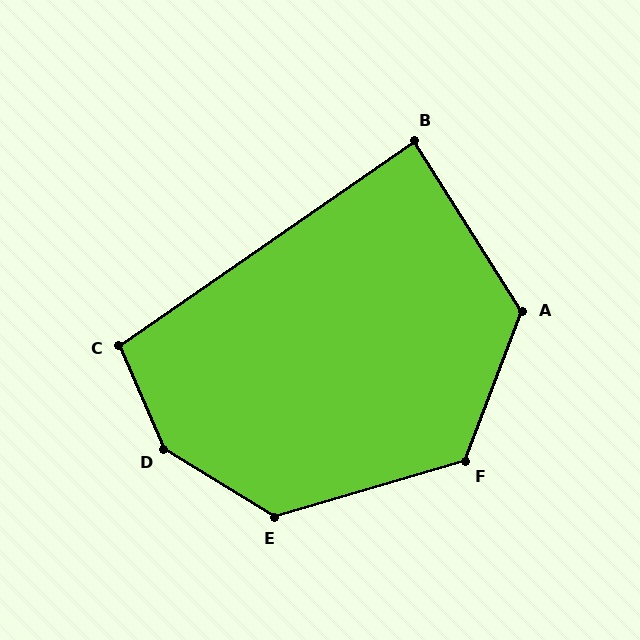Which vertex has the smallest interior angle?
B, at approximately 87 degrees.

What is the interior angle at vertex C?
Approximately 101 degrees (obtuse).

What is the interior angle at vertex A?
Approximately 127 degrees (obtuse).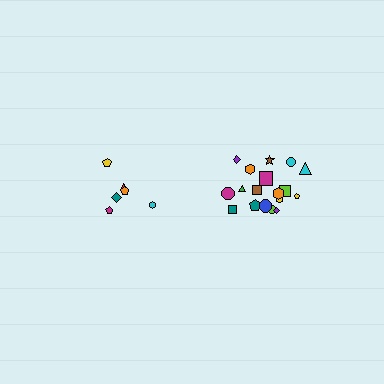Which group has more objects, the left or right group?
The right group.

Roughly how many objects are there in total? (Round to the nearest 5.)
Roughly 25 objects in total.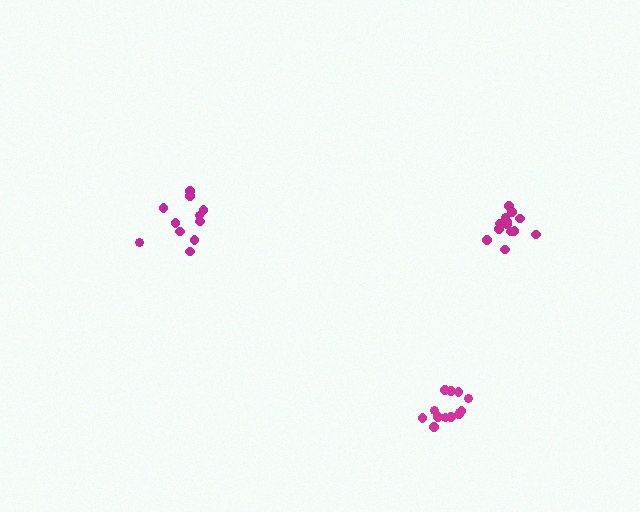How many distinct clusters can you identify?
There are 3 distinct clusters.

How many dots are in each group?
Group 1: 11 dots, Group 2: 13 dots, Group 3: 13 dots (37 total).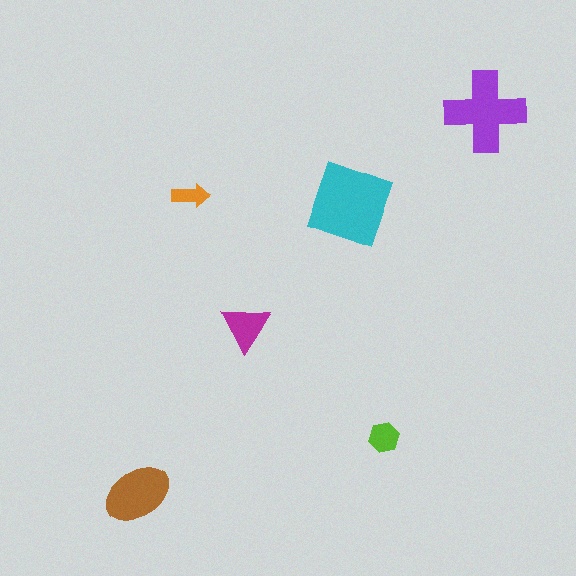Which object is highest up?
The purple cross is topmost.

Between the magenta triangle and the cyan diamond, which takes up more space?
The cyan diamond.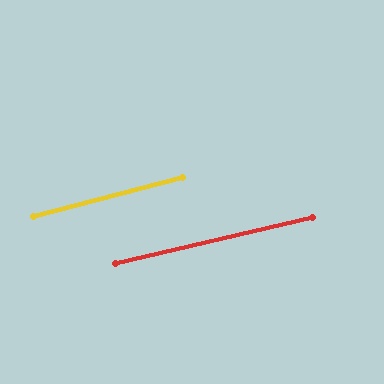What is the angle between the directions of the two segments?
Approximately 2 degrees.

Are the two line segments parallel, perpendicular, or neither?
Parallel — their directions differ by only 1.8°.